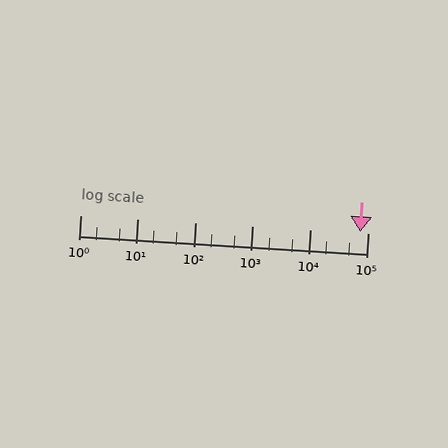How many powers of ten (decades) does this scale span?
The scale spans 5 decades, from 1 to 100000.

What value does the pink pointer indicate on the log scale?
The pointer indicates approximately 73000.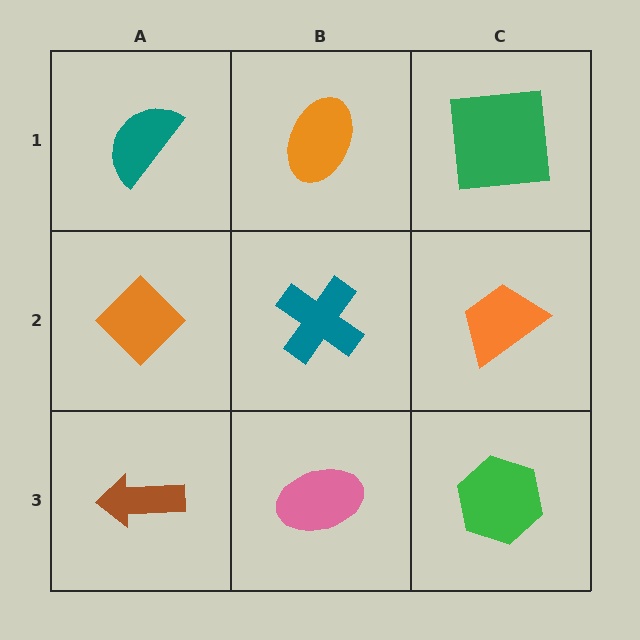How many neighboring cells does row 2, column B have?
4.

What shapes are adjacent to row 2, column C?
A green square (row 1, column C), a green hexagon (row 3, column C), a teal cross (row 2, column B).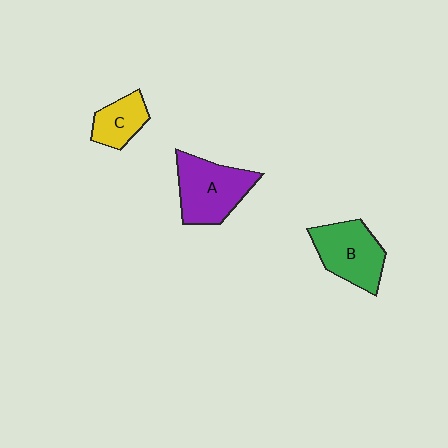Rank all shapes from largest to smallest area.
From largest to smallest: A (purple), B (green), C (yellow).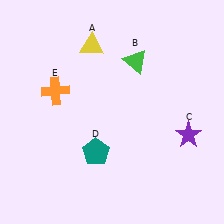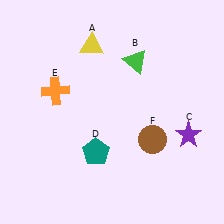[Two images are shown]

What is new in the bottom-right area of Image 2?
A brown circle (F) was added in the bottom-right area of Image 2.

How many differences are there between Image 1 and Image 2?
There is 1 difference between the two images.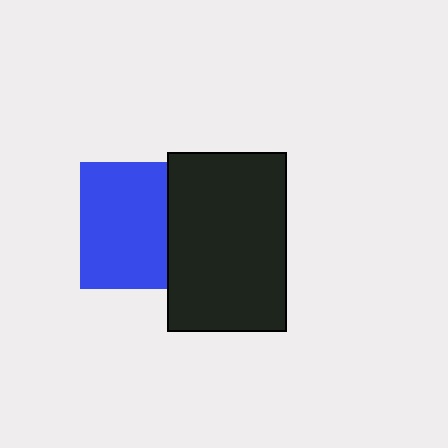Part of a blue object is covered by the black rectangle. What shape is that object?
It is a square.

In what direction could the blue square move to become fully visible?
The blue square could move left. That would shift it out from behind the black rectangle entirely.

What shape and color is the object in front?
The object in front is a black rectangle.